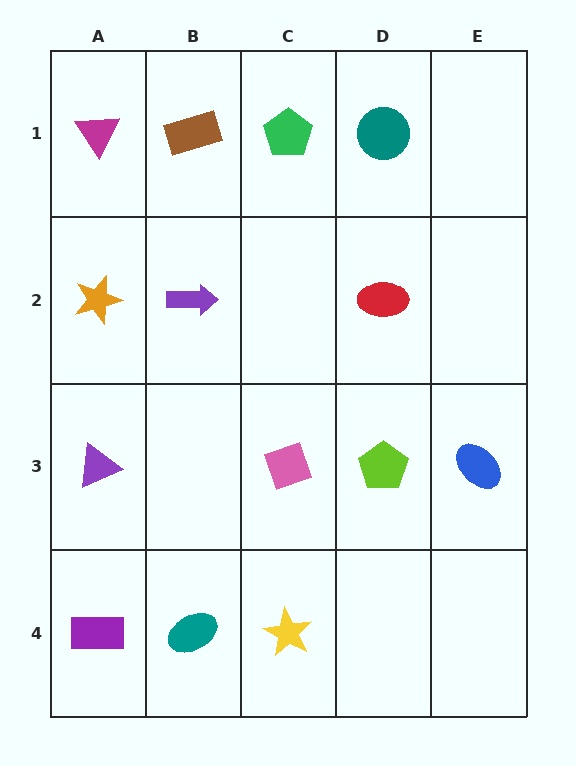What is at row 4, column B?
A teal ellipse.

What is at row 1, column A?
A magenta triangle.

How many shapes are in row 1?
4 shapes.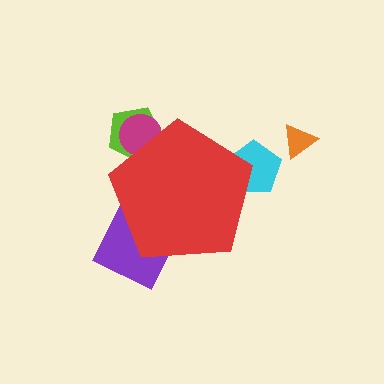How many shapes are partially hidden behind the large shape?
4 shapes are partially hidden.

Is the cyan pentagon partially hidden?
Yes, the cyan pentagon is partially hidden behind the red pentagon.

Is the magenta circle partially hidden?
Yes, the magenta circle is partially hidden behind the red pentagon.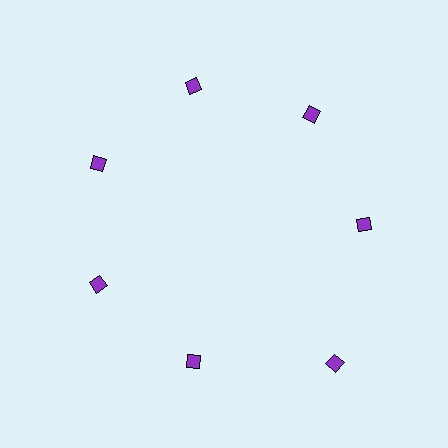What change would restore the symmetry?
The symmetry would be restored by moving it inward, back onto the ring so that all 7 diamonds sit at equal angles and equal distance from the center.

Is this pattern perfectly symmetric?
No. The 7 purple diamonds are arranged in a ring, but one element near the 5 o'clock position is pushed outward from the center, breaking the 7-fold rotational symmetry.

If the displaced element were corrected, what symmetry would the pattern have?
It would have 7-fold rotational symmetry — the pattern would map onto itself every 51 degrees.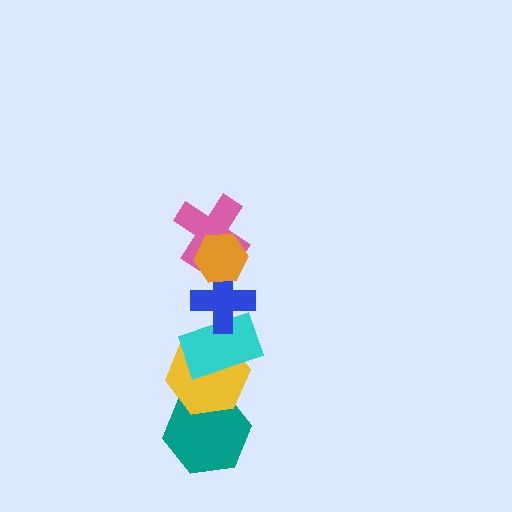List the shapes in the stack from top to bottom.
From top to bottom: the orange hexagon, the pink cross, the blue cross, the cyan rectangle, the yellow hexagon, the teal hexagon.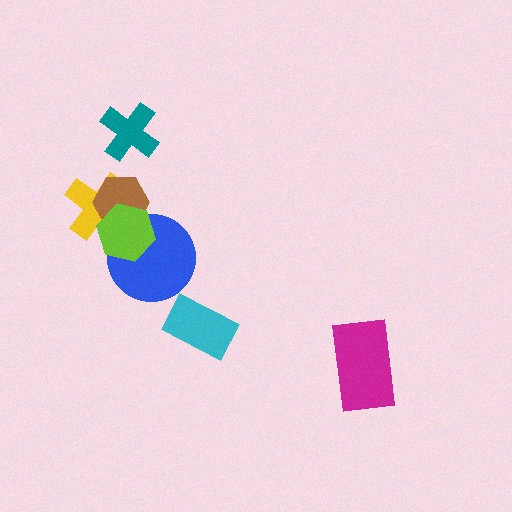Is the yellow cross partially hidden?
Yes, it is partially covered by another shape.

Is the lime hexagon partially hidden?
No, no other shape covers it.